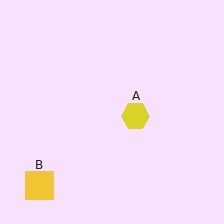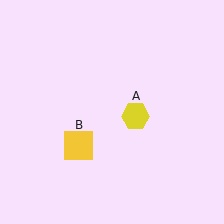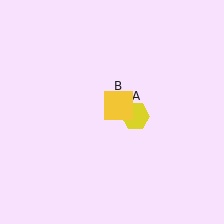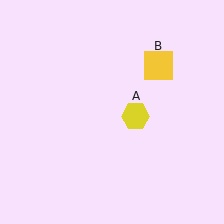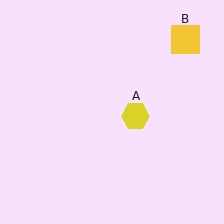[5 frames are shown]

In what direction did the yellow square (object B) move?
The yellow square (object B) moved up and to the right.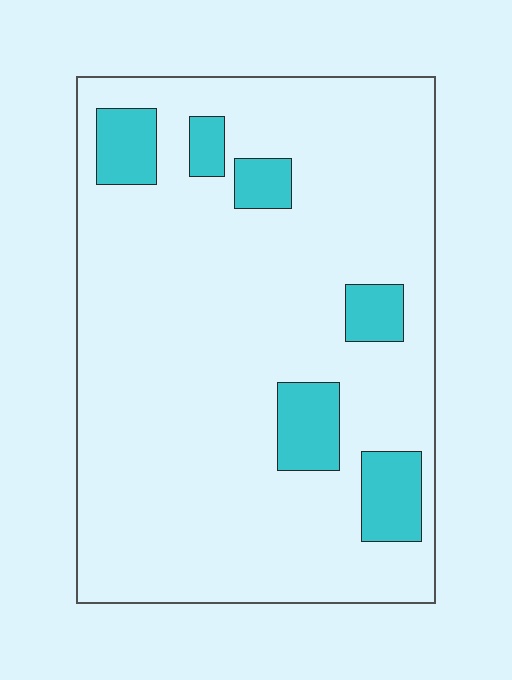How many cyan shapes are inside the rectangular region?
6.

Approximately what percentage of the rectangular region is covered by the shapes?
Approximately 15%.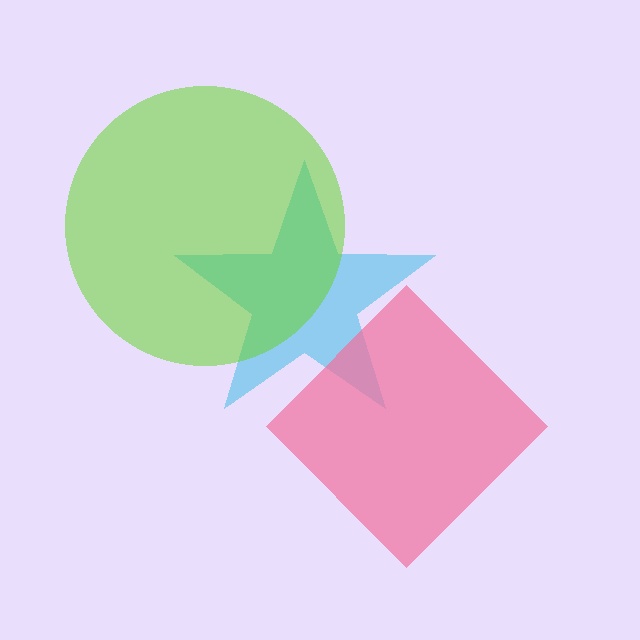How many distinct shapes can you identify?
There are 3 distinct shapes: a cyan star, a lime circle, a pink diamond.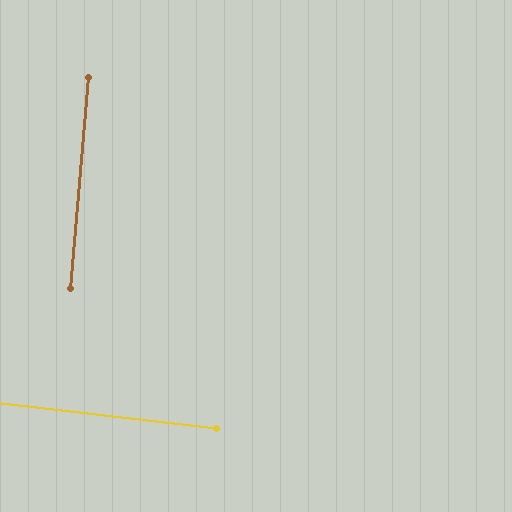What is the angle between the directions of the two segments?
Approximately 88 degrees.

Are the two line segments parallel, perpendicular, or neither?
Perpendicular — they meet at approximately 88°.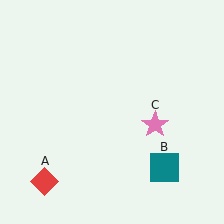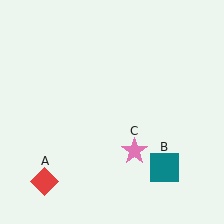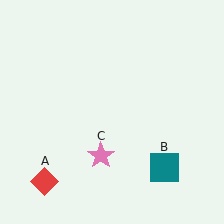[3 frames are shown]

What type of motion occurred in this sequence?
The pink star (object C) rotated clockwise around the center of the scene.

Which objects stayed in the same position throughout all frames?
Red diamond (object A) and teal square (object B) remained stationary.